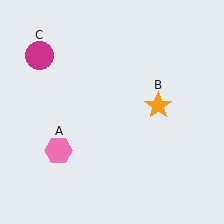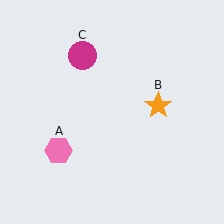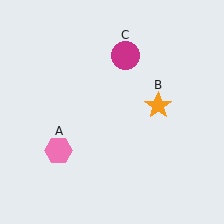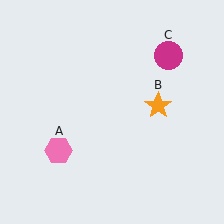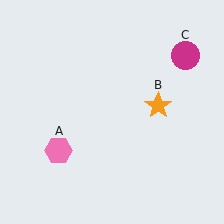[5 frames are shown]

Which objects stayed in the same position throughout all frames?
Pink hexagon (object A) and orange star (object B) remained stationary.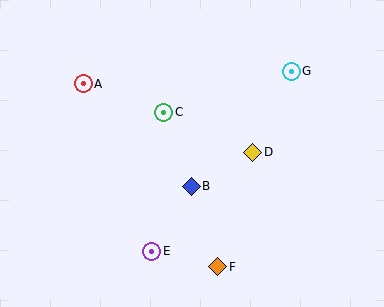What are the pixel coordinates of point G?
Point G is at (291, 71).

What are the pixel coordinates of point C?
Point C is at (164, 112).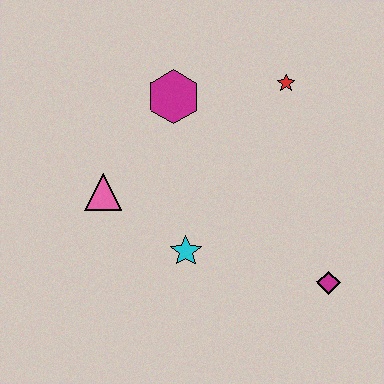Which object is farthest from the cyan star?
The red star is farthest from the cyan star.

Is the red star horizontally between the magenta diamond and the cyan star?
Yes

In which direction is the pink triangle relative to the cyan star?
The pink triangle is to the left of the cyan star.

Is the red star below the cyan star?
No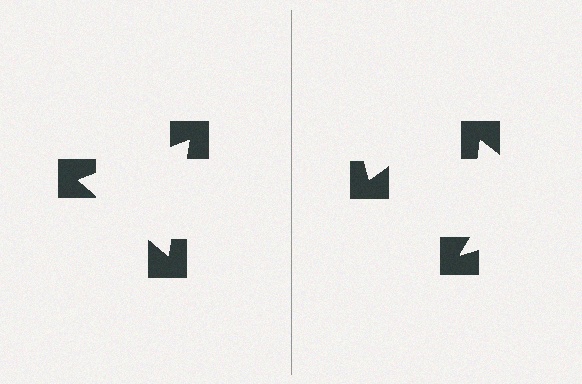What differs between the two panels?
The notched squares are positioned identically on both sides; only the wedge orientations differ. On the left they align to a triangle; on the right they are misaligned.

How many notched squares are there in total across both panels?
6 — 3 on each side.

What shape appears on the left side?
An illusory triangle.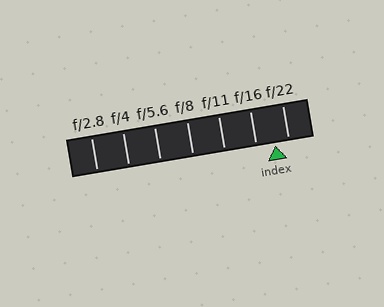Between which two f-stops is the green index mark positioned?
The index mark is between f/16 and f/22.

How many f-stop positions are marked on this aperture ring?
There are 7 f-stop positions marked.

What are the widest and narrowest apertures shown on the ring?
The widest aperture shown is f/2.8 and the narrowest is f/22.